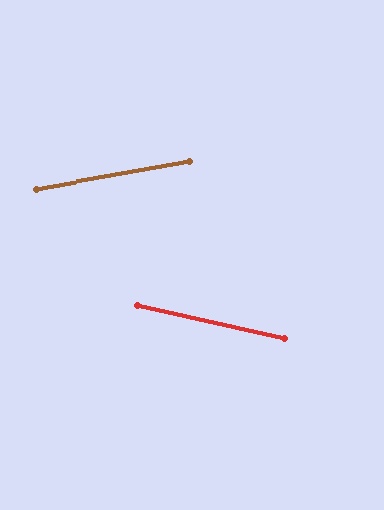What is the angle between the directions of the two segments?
Approximately 23 degrees.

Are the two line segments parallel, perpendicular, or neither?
Neither parallel nor perpendicular — they differ by about 23°.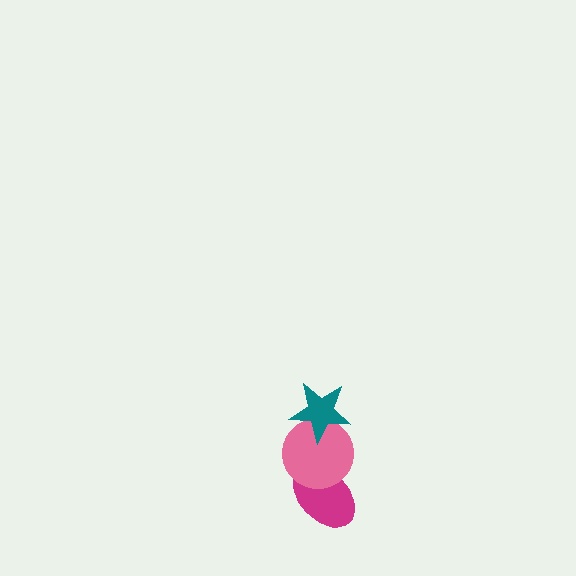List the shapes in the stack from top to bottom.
From top to bottom: the teal star, the pink circle, the magenta ellipse.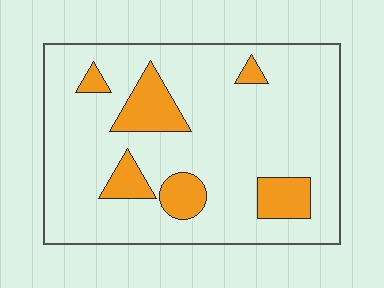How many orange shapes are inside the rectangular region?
6.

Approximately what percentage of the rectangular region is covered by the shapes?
Approximately 15%.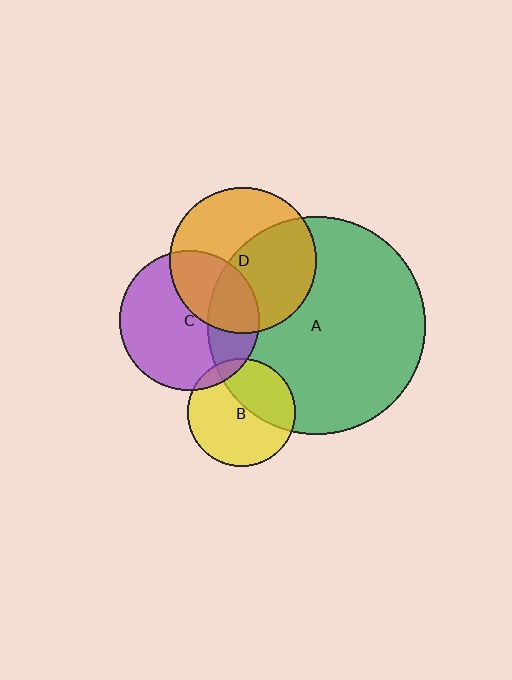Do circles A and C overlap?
Yes.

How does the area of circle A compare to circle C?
Approximately 2.4 times.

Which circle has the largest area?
Circle A (green).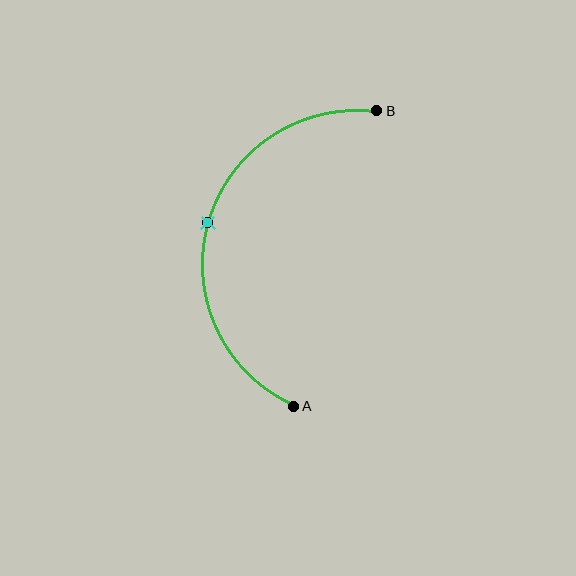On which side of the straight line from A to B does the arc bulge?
The arc bulges to the left of the straight line connecting A and B.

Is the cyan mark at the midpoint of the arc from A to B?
Yes. The cyan mark lies on the arc at equal arc-length from both A and B — it is the arc midpoint.